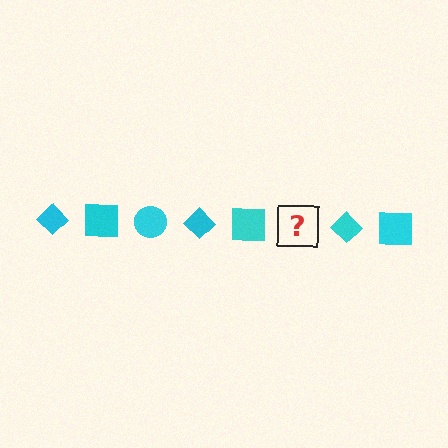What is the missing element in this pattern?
The missing element is a cyan circle.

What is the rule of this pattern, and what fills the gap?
The rule is that the pattern cycles through diamond, square, circle shapes in cyan. The gap should be filled with a cyan circle.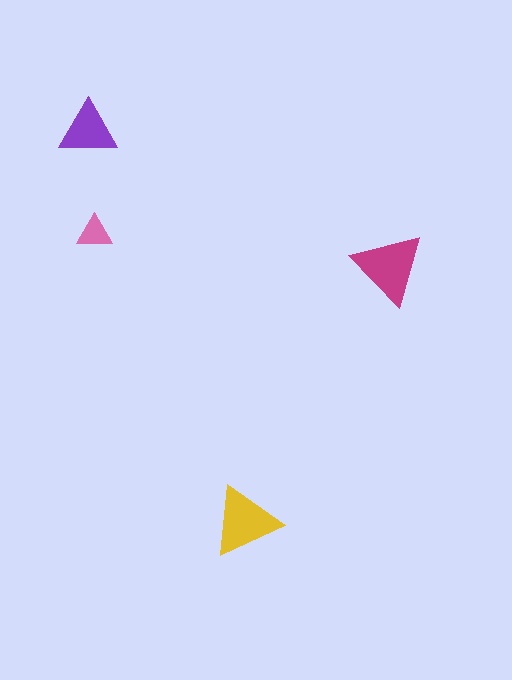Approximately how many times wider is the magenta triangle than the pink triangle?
About 2 times wider.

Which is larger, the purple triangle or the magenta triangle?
The magenta one.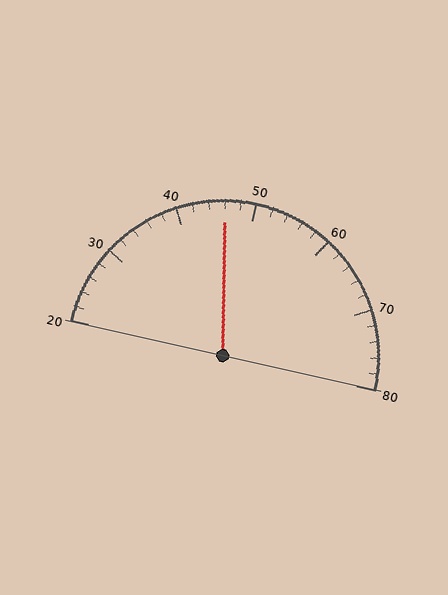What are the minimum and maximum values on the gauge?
The gauge ranges from 20 to 80.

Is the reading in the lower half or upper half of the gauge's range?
The reading is in the lower half of the range (20 to 80).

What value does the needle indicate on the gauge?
The needle indicates approximately 46.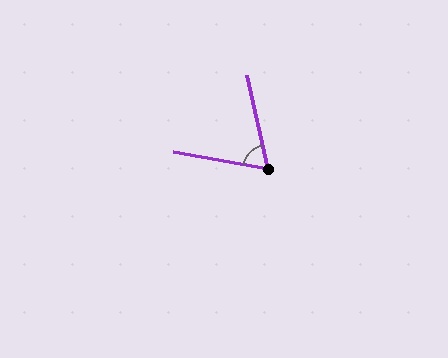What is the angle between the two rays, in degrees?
Approximately 67 degrees.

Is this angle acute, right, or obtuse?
It is acute.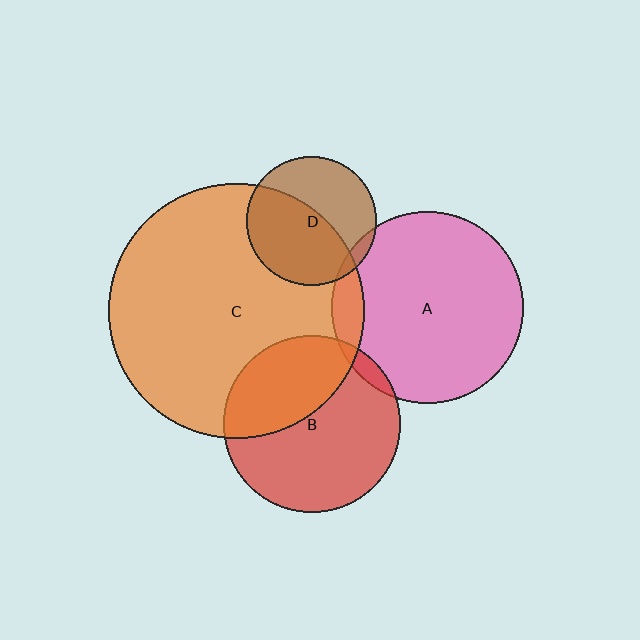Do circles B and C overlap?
Yes.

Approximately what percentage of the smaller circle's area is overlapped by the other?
Approximately 35%.